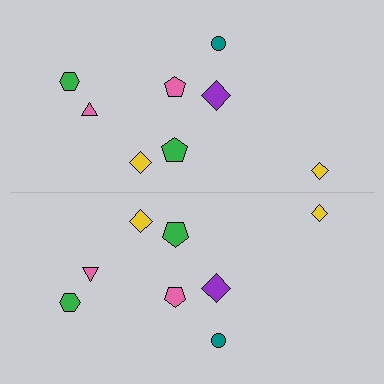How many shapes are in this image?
There are 16 shapes in this image.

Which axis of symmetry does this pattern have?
The pattern has a horizontal axis of symmetry running through the center of the image.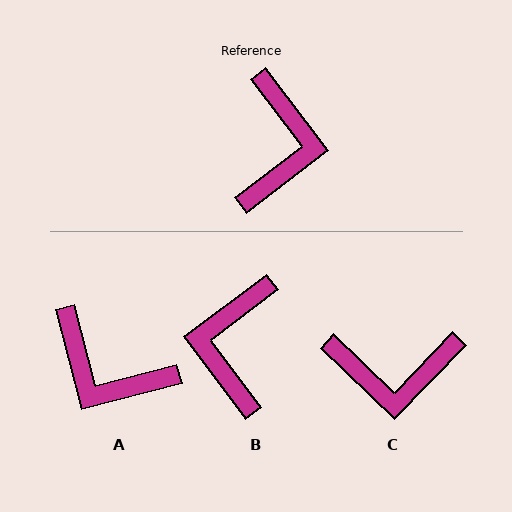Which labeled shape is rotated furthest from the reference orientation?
B, about 180 degrees away.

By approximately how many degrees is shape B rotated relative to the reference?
Approximately 180 degrees counter-clockwise.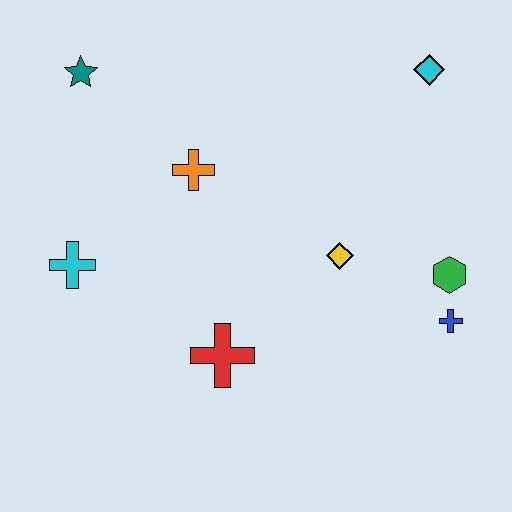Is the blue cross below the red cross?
No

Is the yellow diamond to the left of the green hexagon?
Yes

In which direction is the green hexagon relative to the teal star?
The green hexagon is to the right of the teal star.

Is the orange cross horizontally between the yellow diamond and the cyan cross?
Yes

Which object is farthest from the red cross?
The cyan diamond is farthest from the red cross.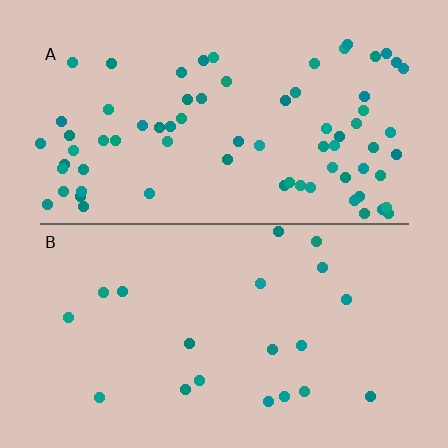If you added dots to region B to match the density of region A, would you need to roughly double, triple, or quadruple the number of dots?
Approximately quadruple.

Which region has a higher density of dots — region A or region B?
A (the top).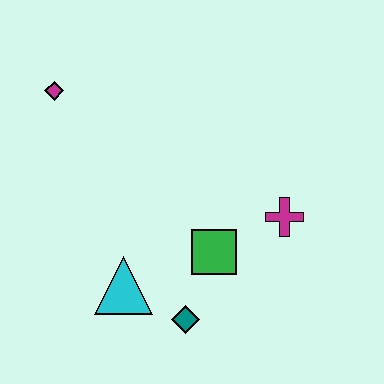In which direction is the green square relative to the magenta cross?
The green square is to the left of the magenta cross.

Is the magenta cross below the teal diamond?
No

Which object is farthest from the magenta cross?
The magenta diamond is farthest from the magenta cross.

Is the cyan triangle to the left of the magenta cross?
Yes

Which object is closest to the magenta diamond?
The cyan triangle is closest to the magenta diamond.